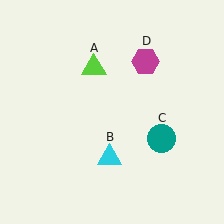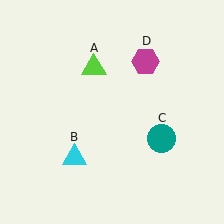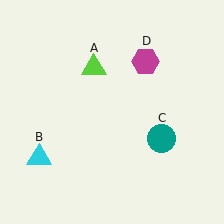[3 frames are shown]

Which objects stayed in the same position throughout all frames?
Lime triangle (object A) and teal circle (object C) and magenta hexagon (object D) remained stationary.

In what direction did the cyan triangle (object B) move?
The cyan triangle (object B) moved left.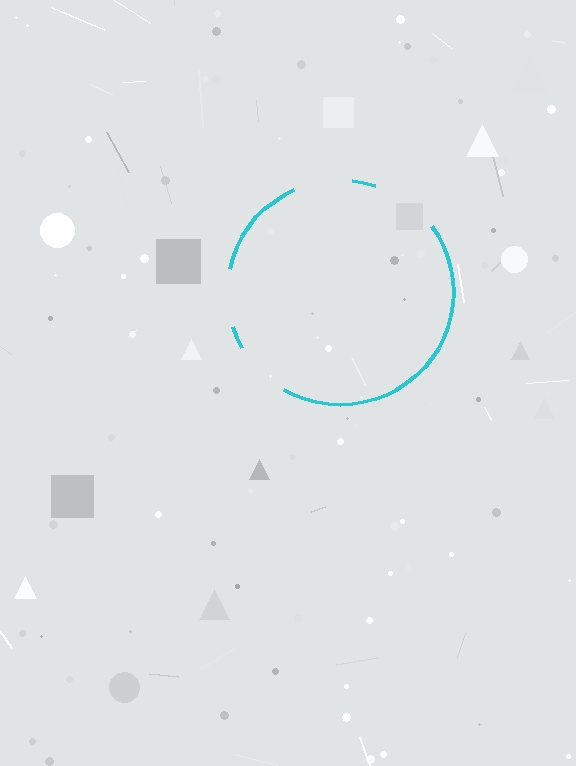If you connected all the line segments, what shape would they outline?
They would outline a circle.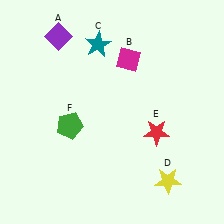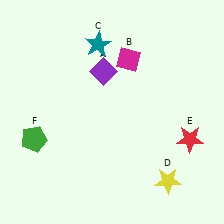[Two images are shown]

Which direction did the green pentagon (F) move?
The green pentagon (F) moved left.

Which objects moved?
The objects that moved are: the purple diamond (A), the red star (E), the green pentagon (F).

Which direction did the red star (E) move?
The red star (E) moved right.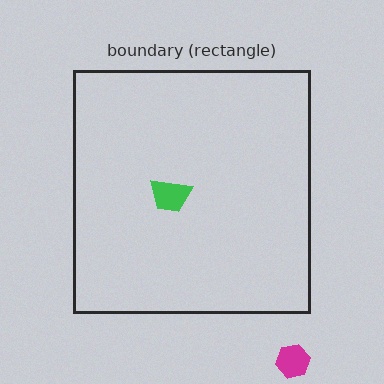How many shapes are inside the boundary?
1 inside, 1 outside.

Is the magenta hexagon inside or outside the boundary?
Outside.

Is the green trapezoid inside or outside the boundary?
Inside.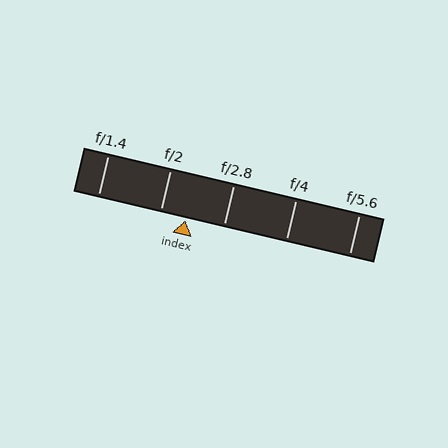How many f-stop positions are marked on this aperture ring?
There are 5 f-stop positions marked.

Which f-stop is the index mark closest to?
The index mark is closest to f/2.